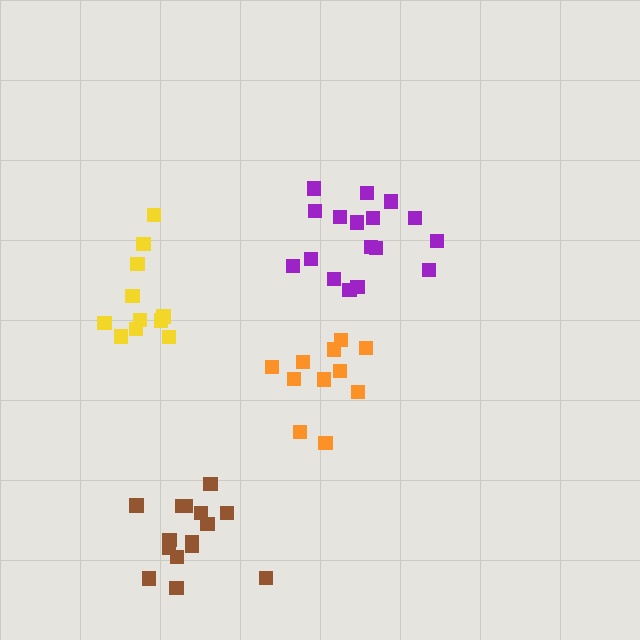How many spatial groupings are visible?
There are 4 spatial groupings.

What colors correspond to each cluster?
The clusters are colored: yellow, orange, brown, purple.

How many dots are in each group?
Group 1: 11 dots, Group 2: 11 dots, Group 3: 15 dots, Group 4: 17 dots (54 total).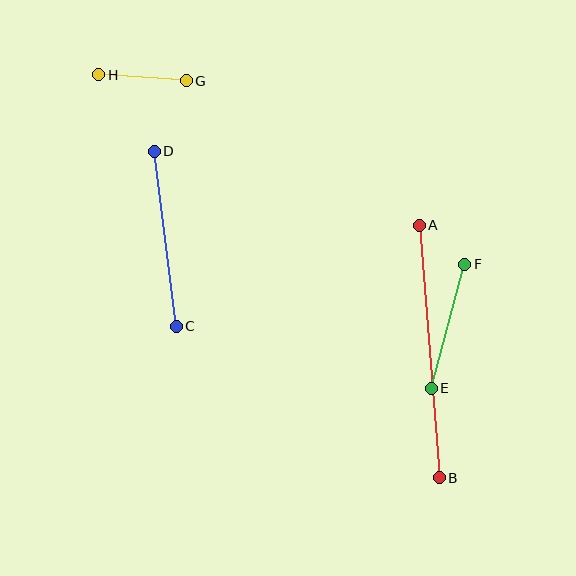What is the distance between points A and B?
The distance is approximately 253 pixels.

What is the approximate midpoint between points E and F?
The midpoint is at approximately (448, 326) pixels.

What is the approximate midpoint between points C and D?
The midpoint is at approximately (165, 239) pixels.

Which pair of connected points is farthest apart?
Points A and B are farthest apart.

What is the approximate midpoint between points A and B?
The midpoint is at approximately (429, 351) pixels.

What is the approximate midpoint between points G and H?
The midpoint is at approximately (142, 78) pixels.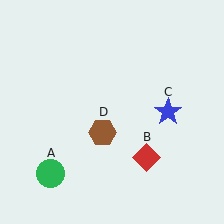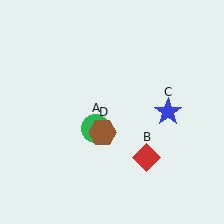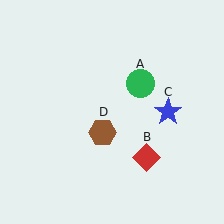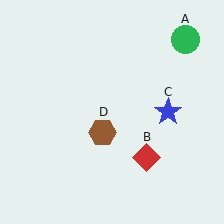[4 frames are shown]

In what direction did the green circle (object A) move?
The green circle (object A) moved up and to the right.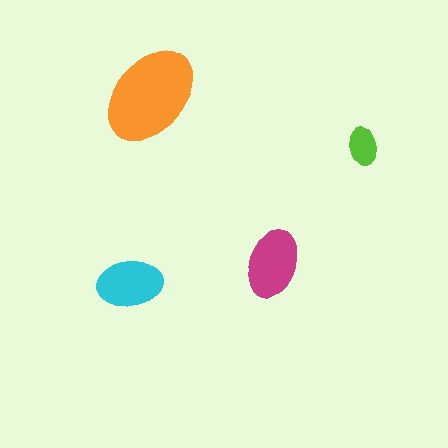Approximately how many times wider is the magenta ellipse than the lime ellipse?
About 2 times wider.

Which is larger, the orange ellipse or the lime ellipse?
The orange one.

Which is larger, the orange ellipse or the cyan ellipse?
The orange one.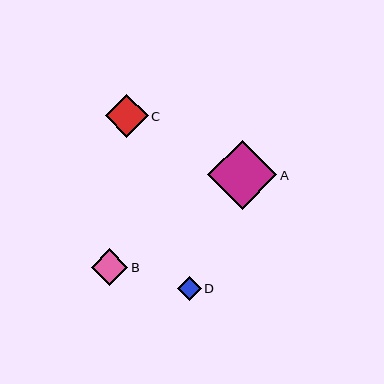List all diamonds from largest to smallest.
From largest to smallest: A, C, B, D.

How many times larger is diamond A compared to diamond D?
Diamond A is approximately 2.9 times the size of diamond D.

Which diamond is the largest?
Diamond A is the largest with a size of approximately 69 pixels.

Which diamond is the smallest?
Diamond D is the smallest with a size of approximately 24 pixels.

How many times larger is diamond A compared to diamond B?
Diamond A is approximately 1.9 times the size of diamond B.